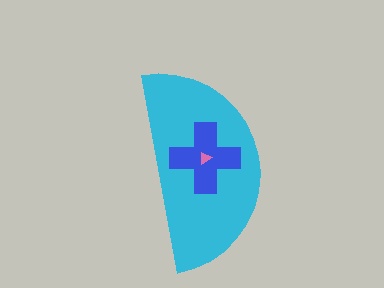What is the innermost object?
The pink triangle.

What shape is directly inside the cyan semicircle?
The blue cross.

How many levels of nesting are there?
3.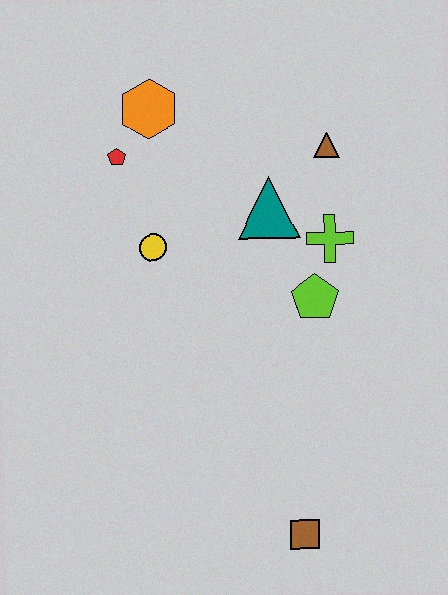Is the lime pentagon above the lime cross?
No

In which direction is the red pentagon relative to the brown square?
The red pentagon is above the brown square.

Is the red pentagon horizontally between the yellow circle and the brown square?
No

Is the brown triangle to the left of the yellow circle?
No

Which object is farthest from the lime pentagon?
The orange hexagon is farthest from the lime pentagon.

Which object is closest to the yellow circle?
The red pentagon is closest to the yellow circle.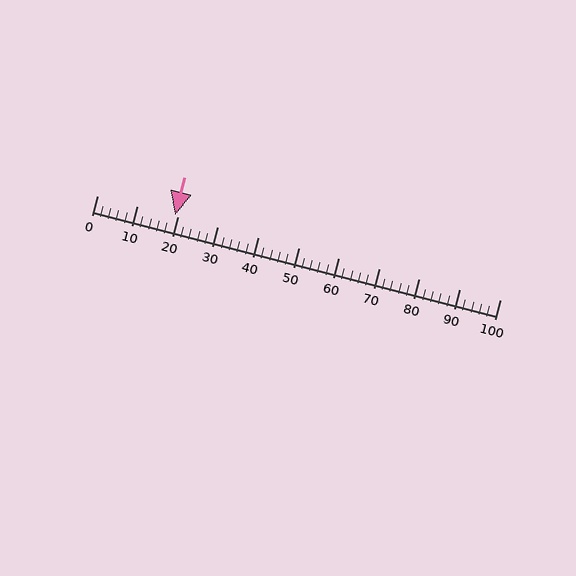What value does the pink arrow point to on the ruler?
The pink arrow points to approximately 19.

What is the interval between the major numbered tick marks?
The major tick marks are spaced 10 units apart.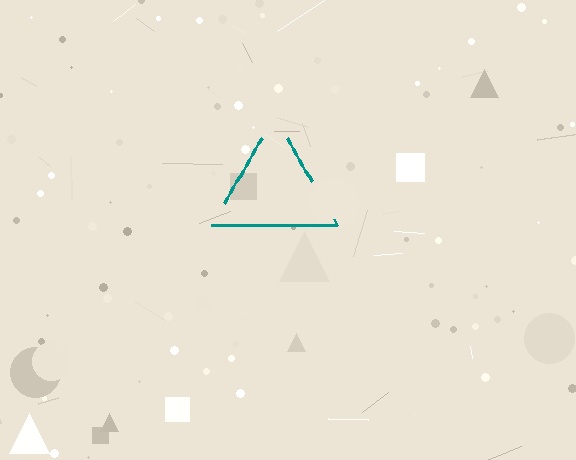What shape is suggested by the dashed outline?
The dashed outline suggests a triangle.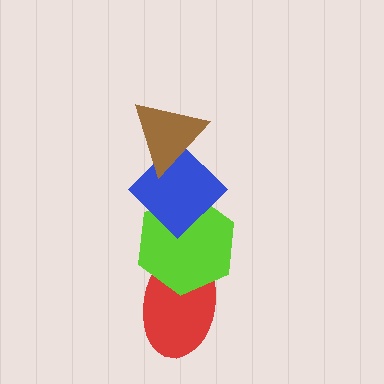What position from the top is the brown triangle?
The brown triangle is 1st from the top.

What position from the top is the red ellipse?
The red ellipse is 4th from the top.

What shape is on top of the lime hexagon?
The blue diamond is on top of the lime hexagon.